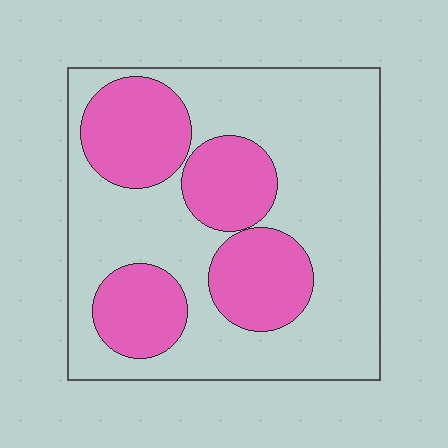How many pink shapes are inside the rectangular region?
4.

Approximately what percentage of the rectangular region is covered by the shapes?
Approximately 35%.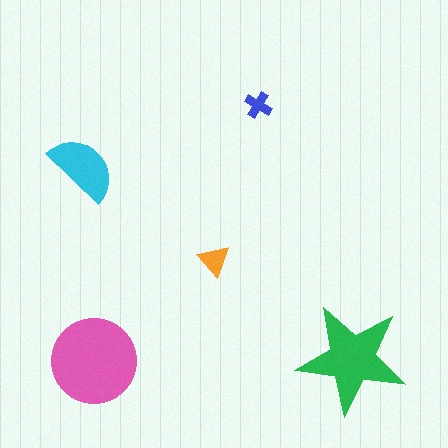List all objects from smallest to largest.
The blue cross, the orange triangle, the cyan semicircle, the green star, the pink circle.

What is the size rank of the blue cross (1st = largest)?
5th.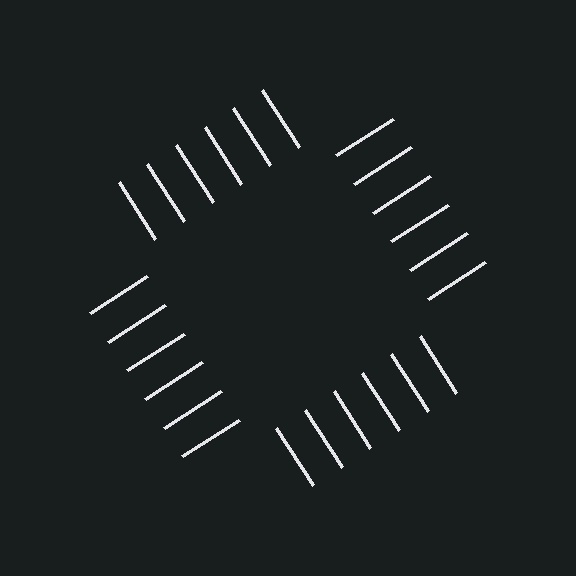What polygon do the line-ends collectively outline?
An illusory square — the line segments terminate on its edges but no continuous stroke is drawn.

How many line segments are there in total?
24 — 6 along each of the 4 edges.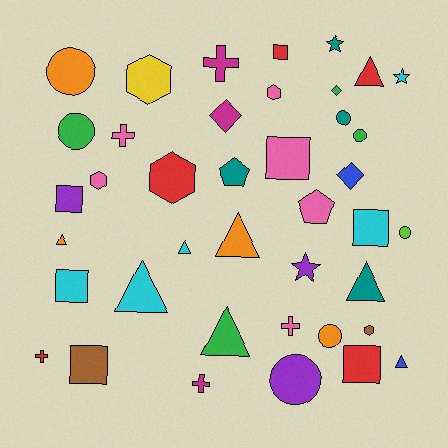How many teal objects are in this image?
There are 4 teal objects.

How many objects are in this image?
There are 40 objects.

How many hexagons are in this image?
There are 5 hexagons.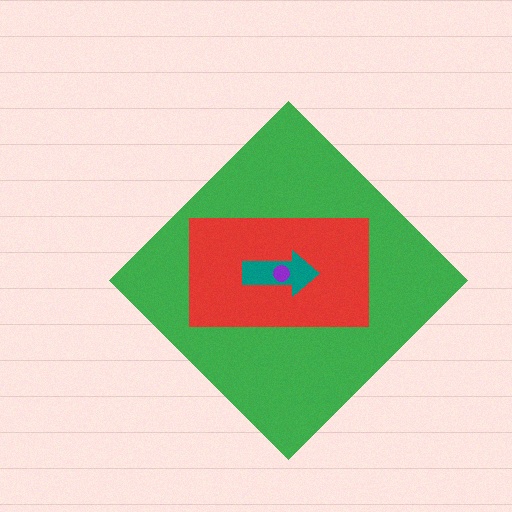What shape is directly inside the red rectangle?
The teal arrow.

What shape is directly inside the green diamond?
The red rectangle.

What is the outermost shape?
The green diamond.